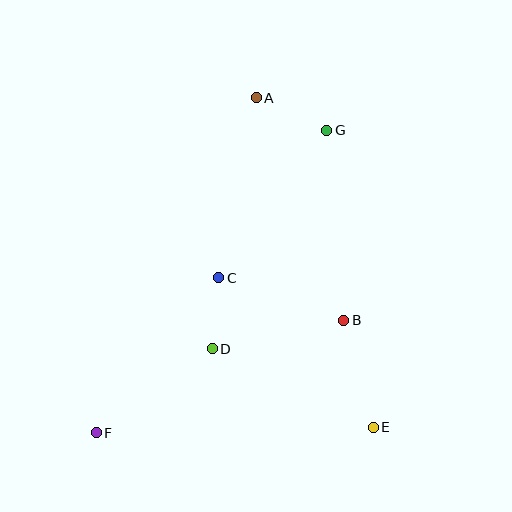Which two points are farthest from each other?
Points F and G are farthest from each other.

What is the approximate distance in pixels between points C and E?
The distance between C and E is approximately 215 pixels.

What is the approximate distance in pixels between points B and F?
The distance between B and F is approximately 272 pixels.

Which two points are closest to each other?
Points C and D are closest to each other.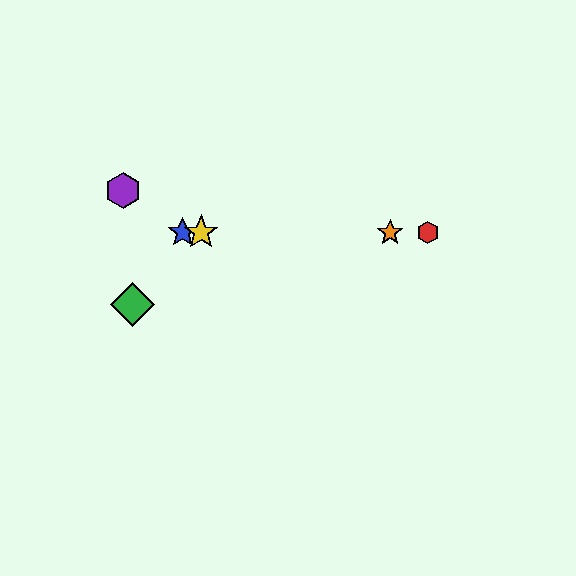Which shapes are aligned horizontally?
The red hexagon, the blue star, the yellow star, the orange star are aligned horizontally.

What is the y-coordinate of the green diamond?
The green diamond is at y≈305.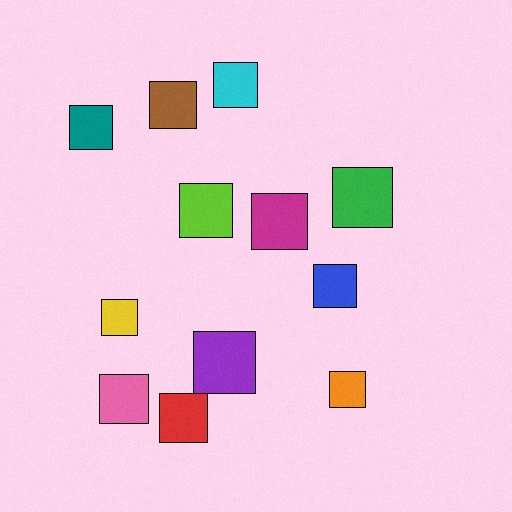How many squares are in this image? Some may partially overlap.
There are 12 squares.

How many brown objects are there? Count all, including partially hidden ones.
There is 1 brown object.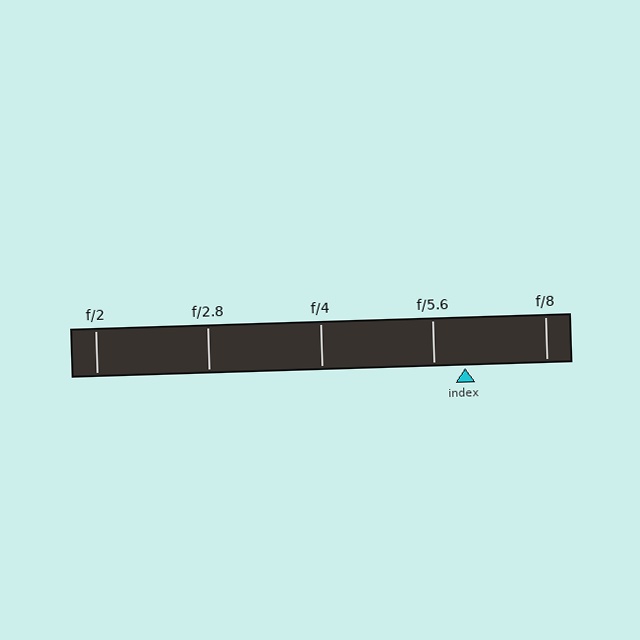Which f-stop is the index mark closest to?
The index mark is closest to f/5.6.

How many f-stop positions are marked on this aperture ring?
There are 5 f-stop positions marked.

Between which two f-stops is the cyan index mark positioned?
The index mark is between f/5.6 and f/8.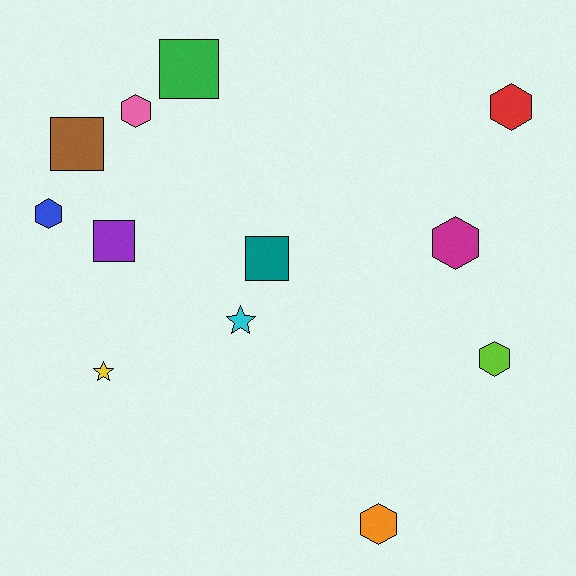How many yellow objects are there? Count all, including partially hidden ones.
There is 1 yellow object.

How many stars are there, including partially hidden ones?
There are 2 stars.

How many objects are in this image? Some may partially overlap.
There are 12 objects.